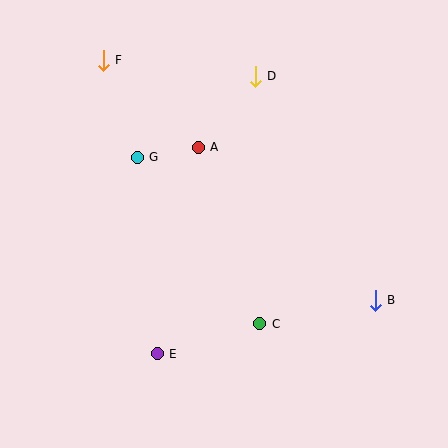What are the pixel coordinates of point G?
Point G is at (137, 157).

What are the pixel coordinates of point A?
Point A is at (198, 147).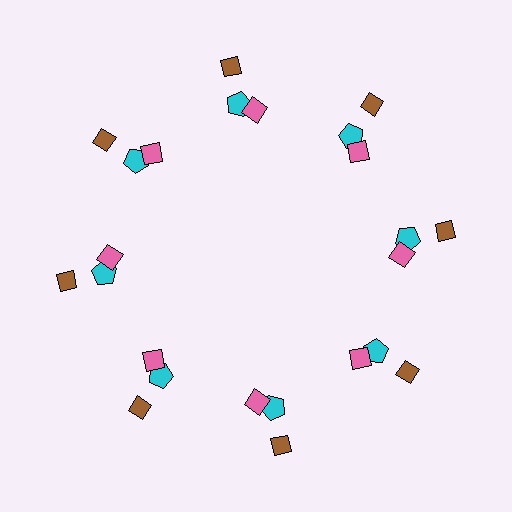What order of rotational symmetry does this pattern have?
This pattern has 8-fold rotational symmetry.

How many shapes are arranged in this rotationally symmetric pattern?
There are 24 shapes, arranged in 8 groups of 3.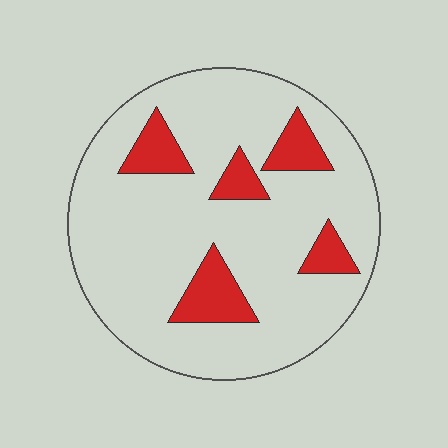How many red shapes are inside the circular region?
5.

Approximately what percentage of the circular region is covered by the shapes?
Approximately 15%.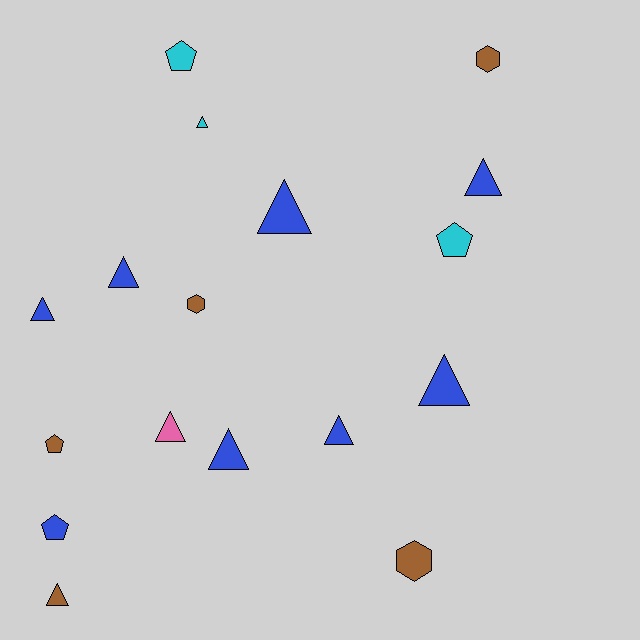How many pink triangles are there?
There is 1 pink triangle.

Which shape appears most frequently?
Triangle, with 10 objects.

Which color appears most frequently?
Blue, with 8 objects.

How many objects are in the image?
There are 17 objects.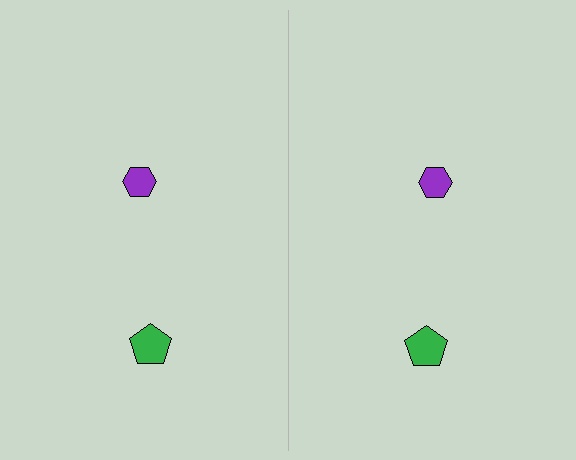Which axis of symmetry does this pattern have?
The pattern has a vertical axis of symmetry running through the center of the image.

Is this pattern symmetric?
Yes, this pattern has bilateral (reflection) symmetry.